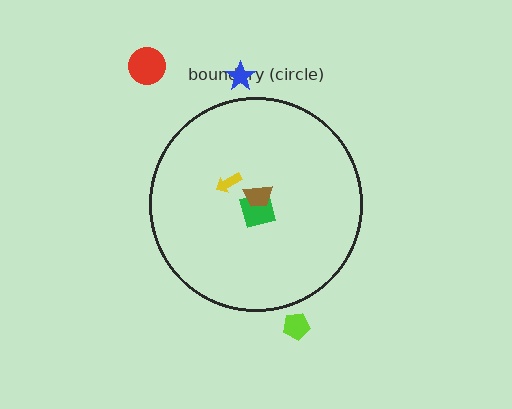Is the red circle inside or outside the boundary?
Outside.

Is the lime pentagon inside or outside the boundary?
Outside.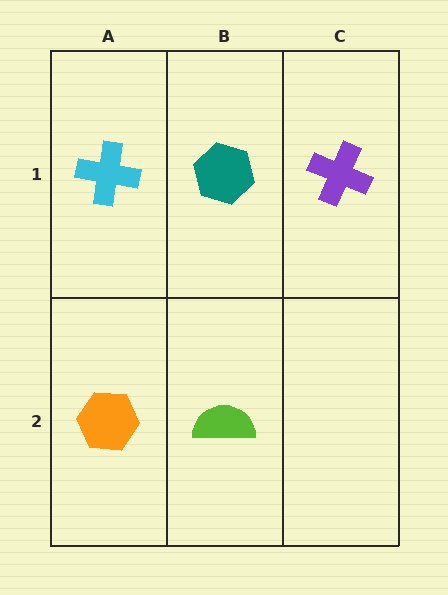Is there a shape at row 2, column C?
No, that cell is empty.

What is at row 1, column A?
A cyan cross.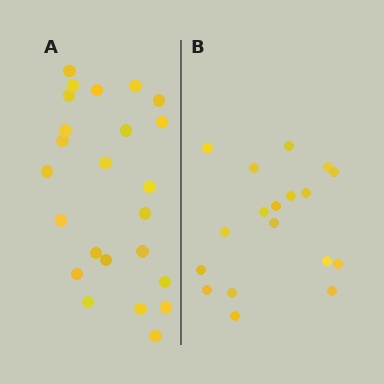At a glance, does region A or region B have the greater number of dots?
Region A (the left region) has more dots.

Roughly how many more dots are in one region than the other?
Region A has about 6 more dots than region B.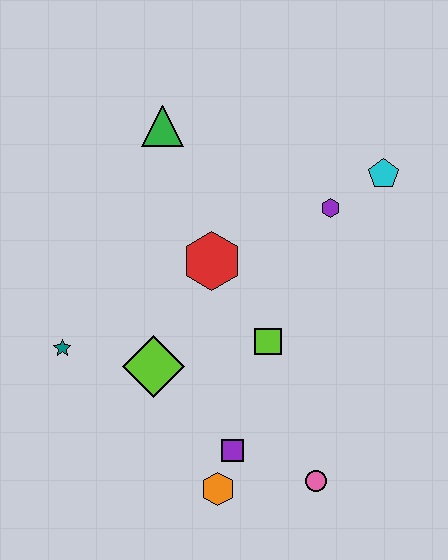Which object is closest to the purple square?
The orange hexagon is closest to the purple square.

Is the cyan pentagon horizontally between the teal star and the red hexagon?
No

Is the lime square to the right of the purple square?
Yes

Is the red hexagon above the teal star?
Yes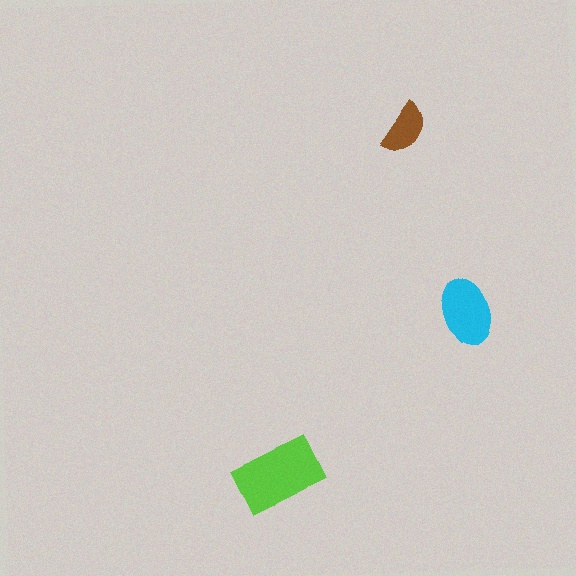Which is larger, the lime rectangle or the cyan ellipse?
The lime rectangle.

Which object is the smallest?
The brown semicircle.